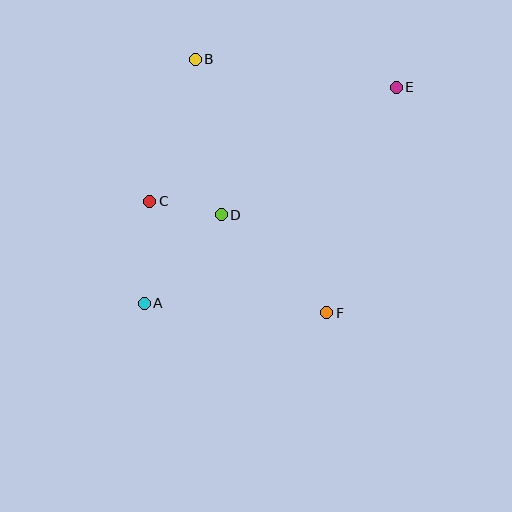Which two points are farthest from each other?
Points A and E are farthest from each other.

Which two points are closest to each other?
Points C and D are closest to each other.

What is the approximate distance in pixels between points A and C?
The distance between A and C is approximately 103 pixels.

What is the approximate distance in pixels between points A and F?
The distance between A and F is approximately 183 pixels.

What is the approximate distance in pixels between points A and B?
The distance between A and B is approximately 250 pixels.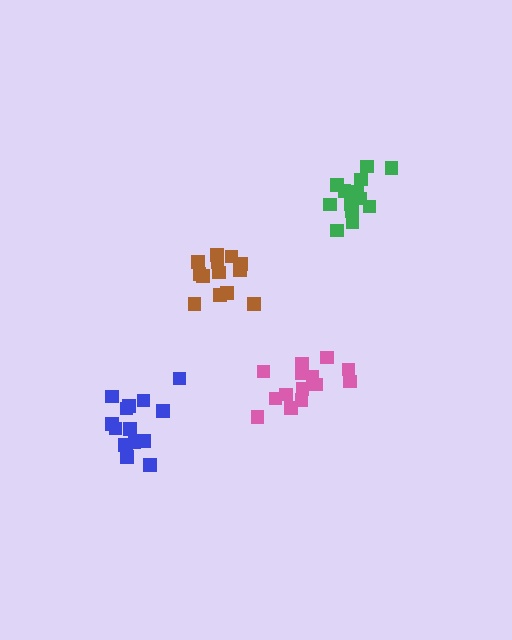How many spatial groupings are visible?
There are 4 spatial groupings.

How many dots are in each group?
Group 1: 14 dots, Group 2: 15 dots, Group 3: 14 dots, Group 4: 13 dots (56 total).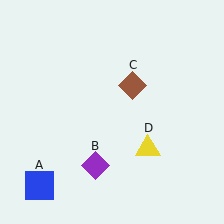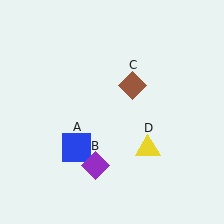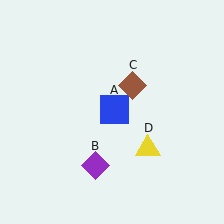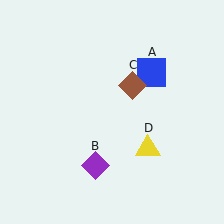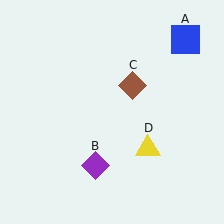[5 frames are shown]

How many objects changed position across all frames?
1 object changed position: blue square (object A).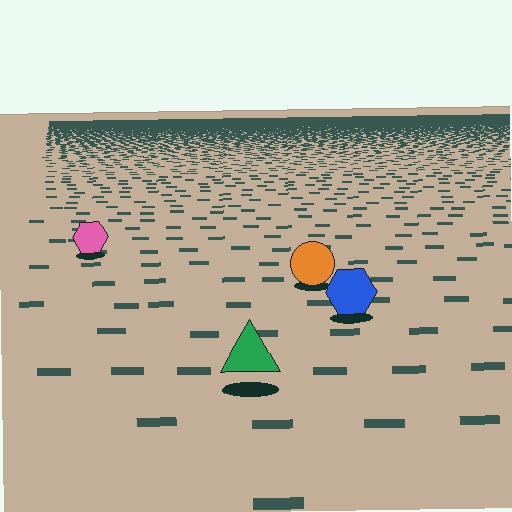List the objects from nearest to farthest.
From nearest to farthest: the green triangle, the blue hexagon, the orange circle, the pink hexagon.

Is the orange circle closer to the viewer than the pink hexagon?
Yes. The orange circle is closer — you can tell from the texture gradient: the ground texture is coarser near it.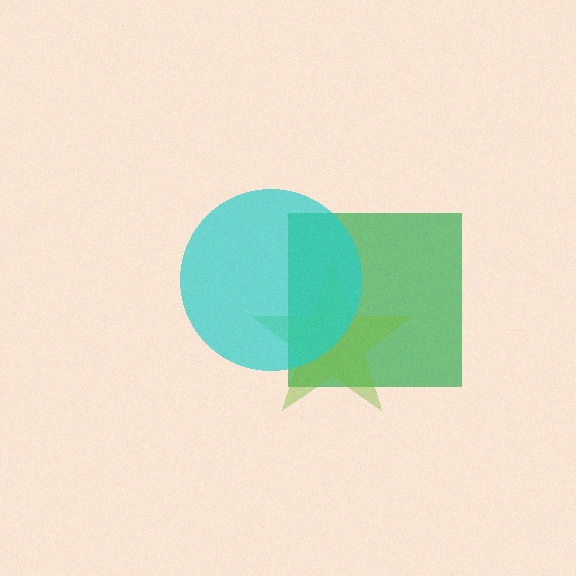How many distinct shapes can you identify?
There are 3 distinct shapes: a green square, a lime star, a cyan circle.